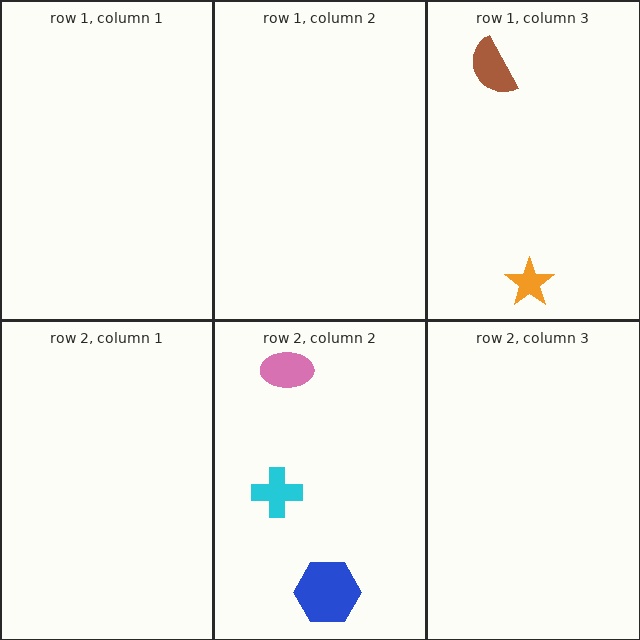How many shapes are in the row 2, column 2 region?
3.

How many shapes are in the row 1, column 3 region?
2.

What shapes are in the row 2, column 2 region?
The pink ellipse, the cyan cross, the blue hexagon.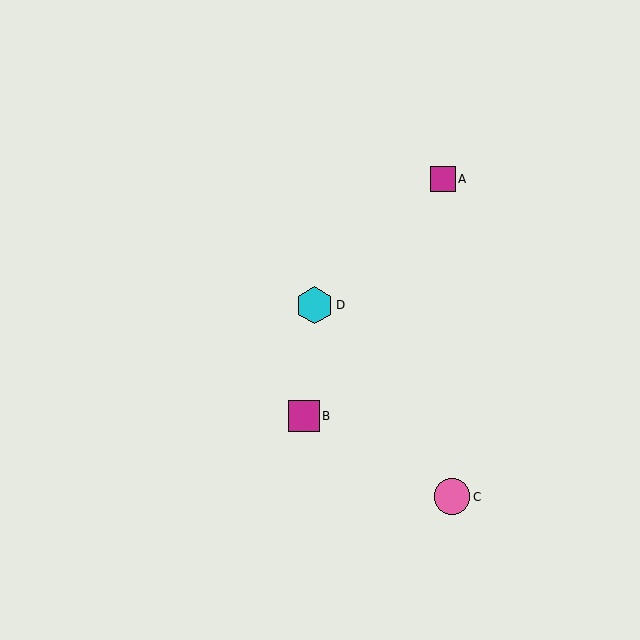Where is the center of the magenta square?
The center of the magenta square is at (443, 179).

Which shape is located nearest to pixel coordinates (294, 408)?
The magenta square (labeled B) at (304, 416) is nearest to that location.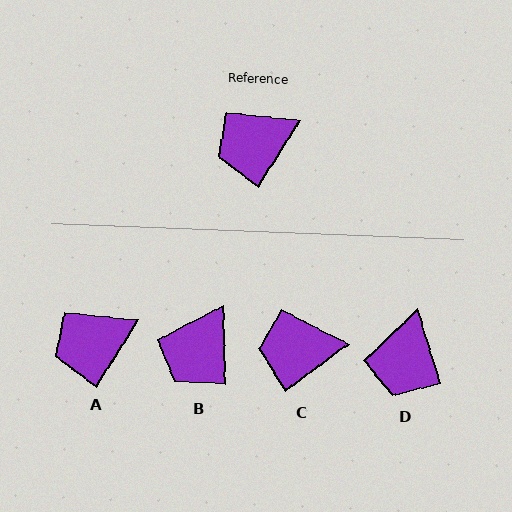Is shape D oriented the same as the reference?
No, it is off by about 50 degrees.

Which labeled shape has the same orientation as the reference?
A.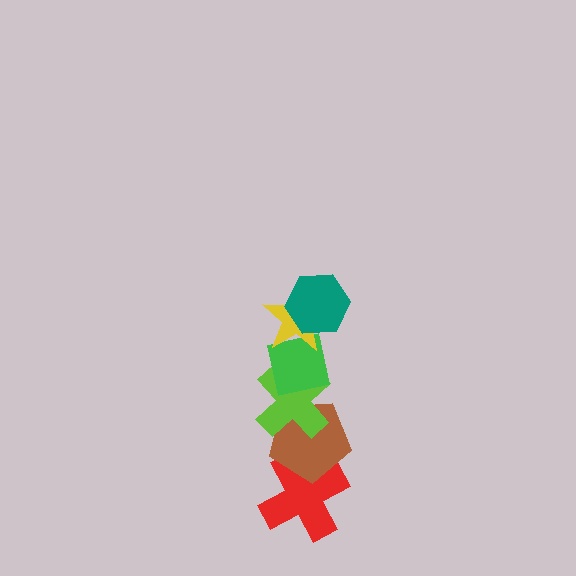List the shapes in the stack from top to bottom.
From top to bottom: the teal hexagon, the yellow star, the green square, the lime cross, the brown pentagon, the red cross.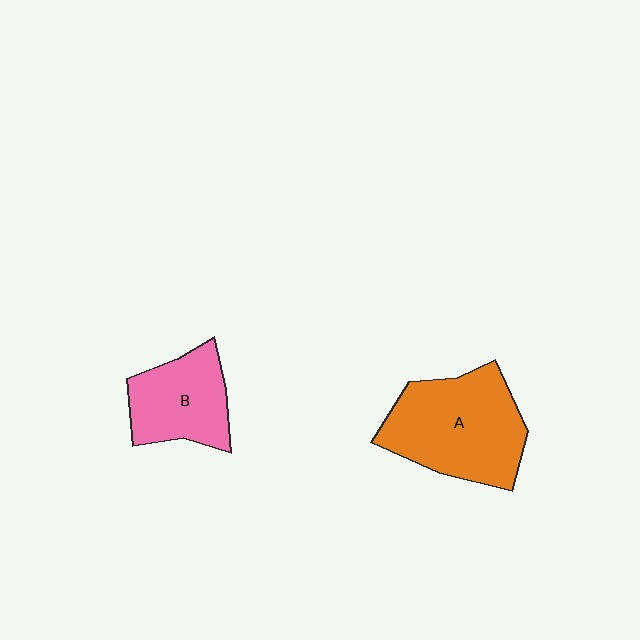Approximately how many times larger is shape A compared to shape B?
Approximately 1.5 times.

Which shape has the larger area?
Shape A (orange).